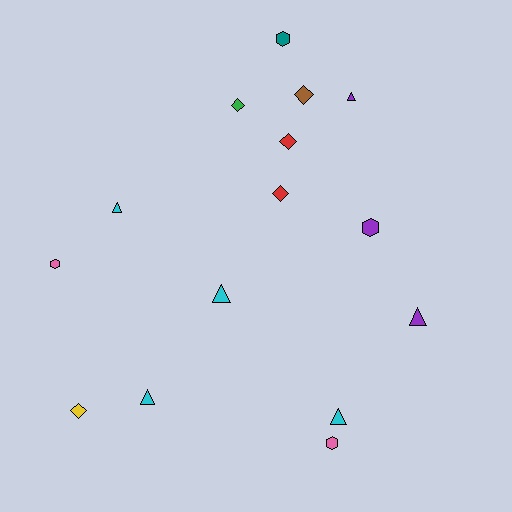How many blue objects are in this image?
There are no blue objects.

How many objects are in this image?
There are 15 objects.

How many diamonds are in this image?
There are 5 diamonds.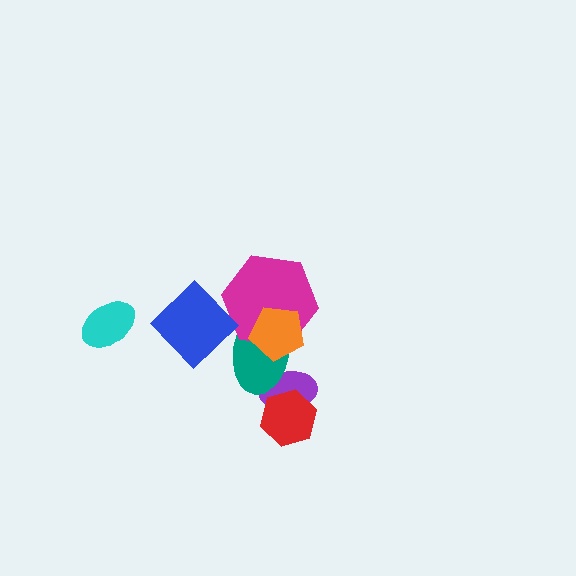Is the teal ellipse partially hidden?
Yes, it is partially covered by another shape.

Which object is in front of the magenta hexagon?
The orange pentagon is in front of the magenta hexagon.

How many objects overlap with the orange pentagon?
2 objects overlap with the orange pentagon.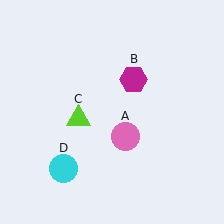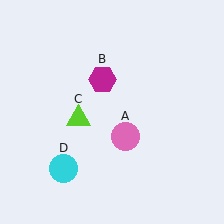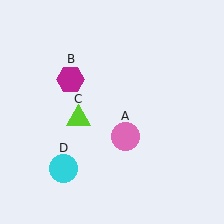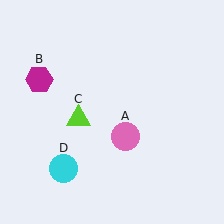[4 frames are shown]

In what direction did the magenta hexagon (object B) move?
The magenta hexagon (object B) moved left.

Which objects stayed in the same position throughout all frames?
Pink circle (object A) and lime triangle (object C) and cyan circle (object D) remained stationary.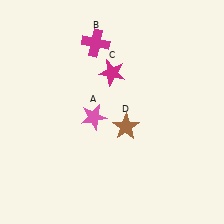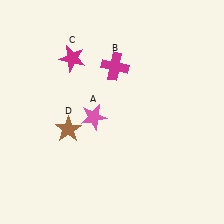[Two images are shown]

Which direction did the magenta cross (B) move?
The magenta cross (B) moved down.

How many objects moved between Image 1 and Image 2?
3 objects moved between the two images.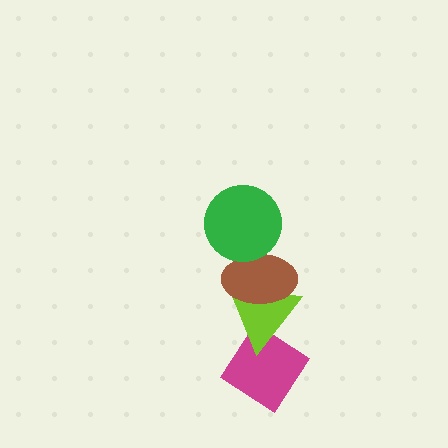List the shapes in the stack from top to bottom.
From top to bottom: the green circle, the brown ellipse, the lime triangle, the magenta diamond.